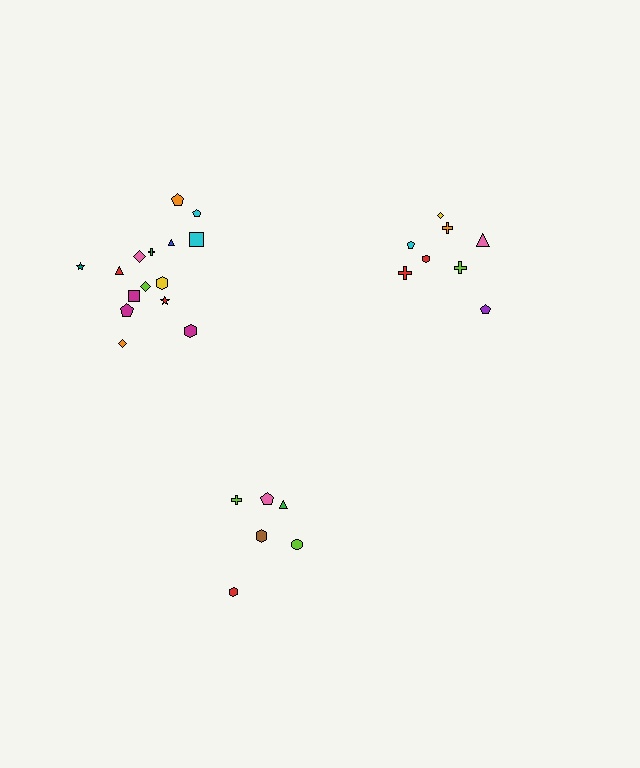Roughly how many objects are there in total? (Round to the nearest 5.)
Roughly 30 objects in total.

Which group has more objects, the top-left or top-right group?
The top-left group.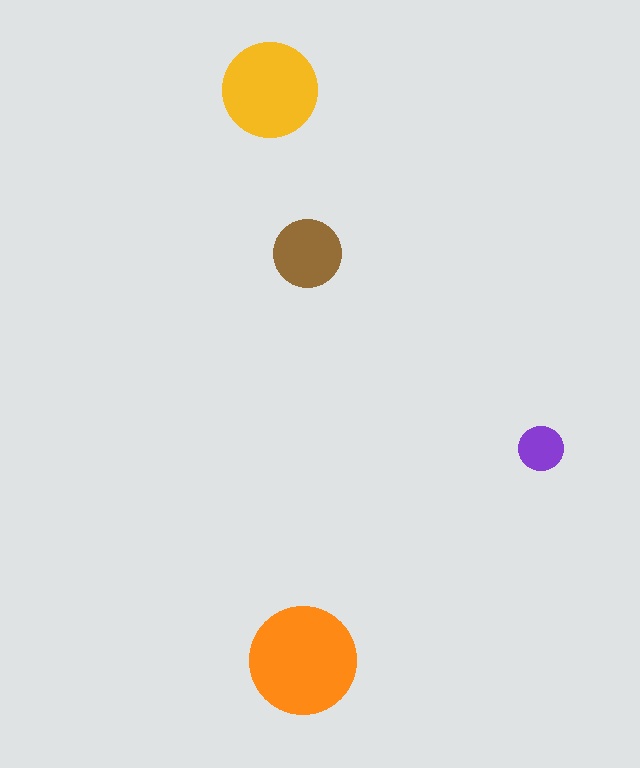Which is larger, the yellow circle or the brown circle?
The yellow one.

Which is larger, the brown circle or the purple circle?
The brown one.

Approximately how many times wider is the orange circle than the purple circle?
About 2.5 times wider.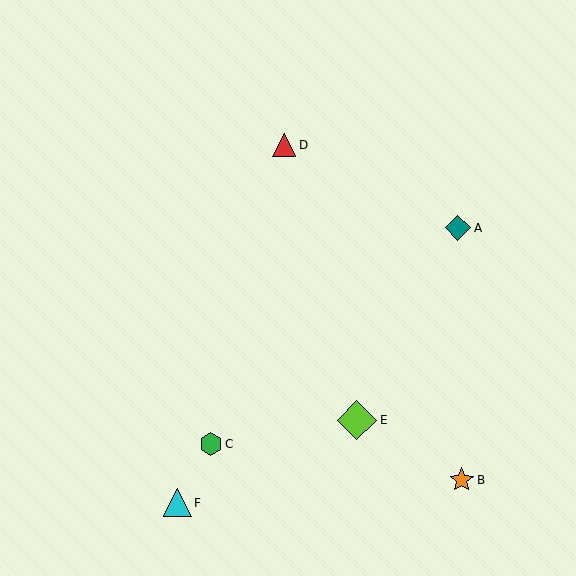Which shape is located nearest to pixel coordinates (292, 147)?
The red triangle (labeled D) at (284, 145) is nearest to that location.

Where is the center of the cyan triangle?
The center of the cyan triangle is at (177, 503).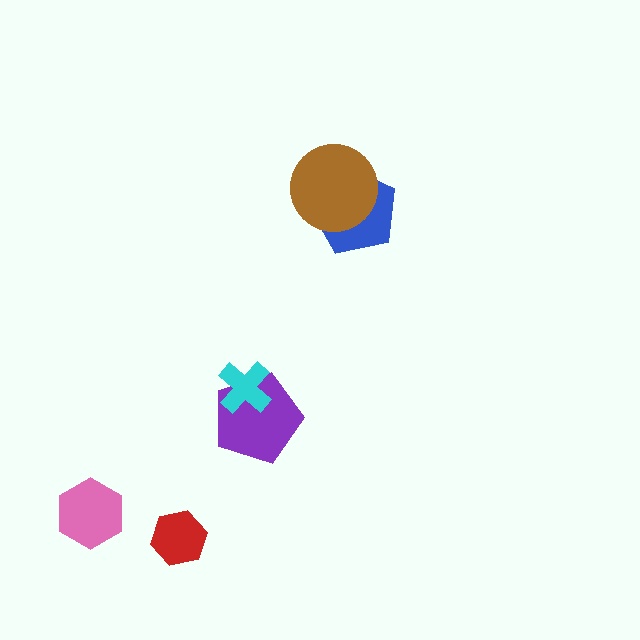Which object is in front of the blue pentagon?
The brown circle is in front of the blue pentagon.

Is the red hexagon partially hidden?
No, no other shape covers it.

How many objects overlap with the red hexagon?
0 objects overlap with the red hexagon.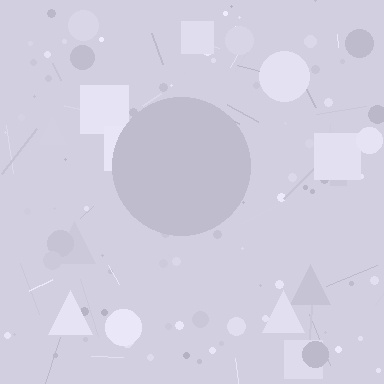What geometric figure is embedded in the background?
A circle is embedded in the background.